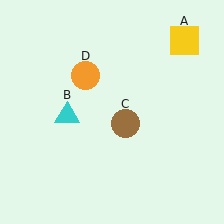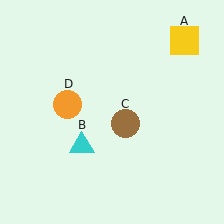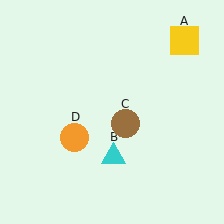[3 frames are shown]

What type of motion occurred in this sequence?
The cyan triangle (object B), orange circle (object D) rotated counterclockwise around the center of the scene.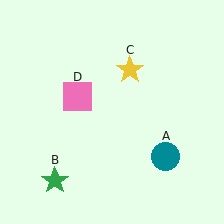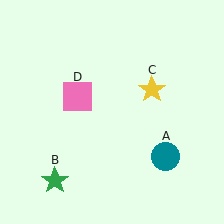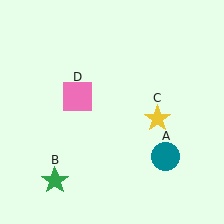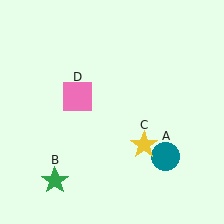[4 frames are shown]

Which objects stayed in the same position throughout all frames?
Teal circle (object A) and green star (object B) and pink square (object D) remained stationary.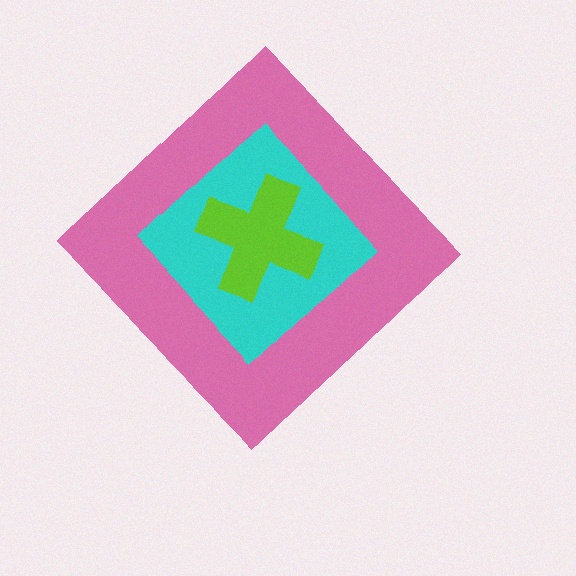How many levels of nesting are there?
3.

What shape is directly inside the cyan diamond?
The lime cross.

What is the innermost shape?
The lime cross.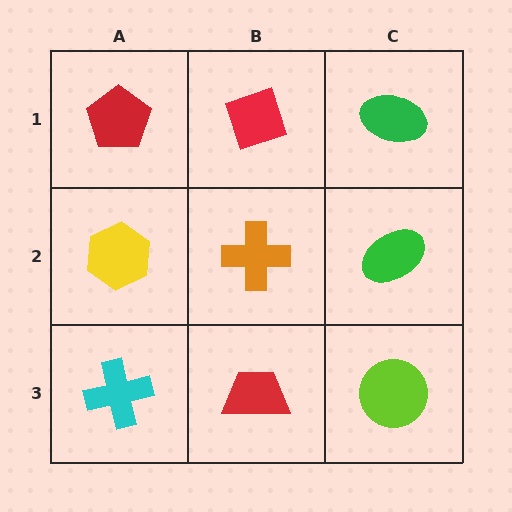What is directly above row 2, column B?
A red diamond.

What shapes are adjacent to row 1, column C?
A green ellipse (row 2, column C), a red diamond (row 1, column B).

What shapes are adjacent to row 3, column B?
An orange cross (row 2, column B), a cyan cross (row 3, column A), a lime circle (row 3, column C).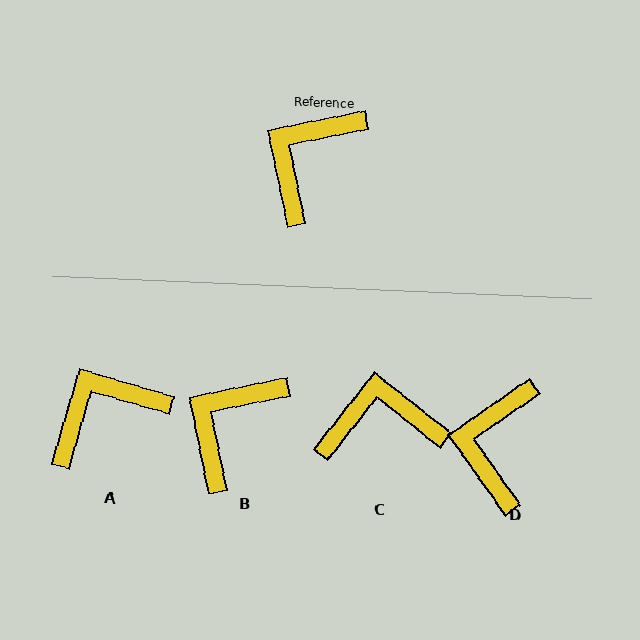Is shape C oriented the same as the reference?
No, it is off by about 50 degrees.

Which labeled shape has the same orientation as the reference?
B.